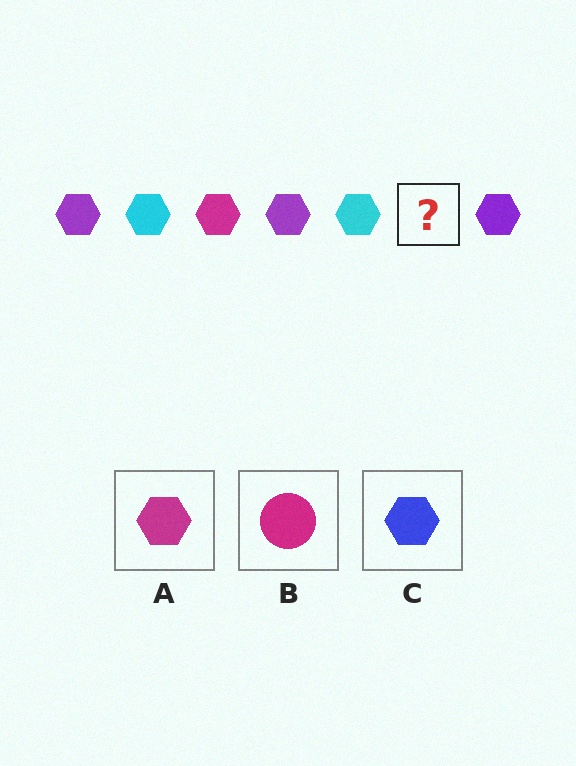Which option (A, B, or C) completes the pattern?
A.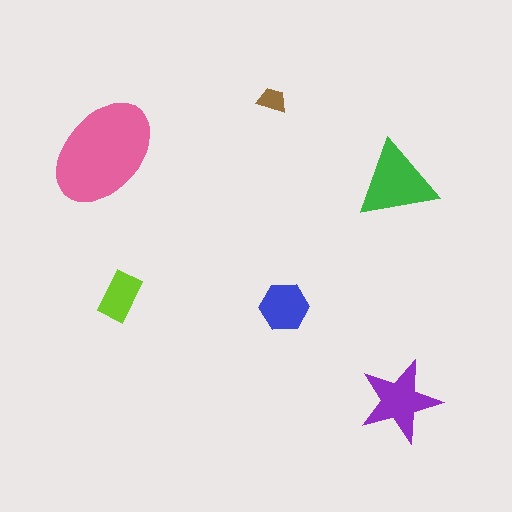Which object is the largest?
The pink ellipse.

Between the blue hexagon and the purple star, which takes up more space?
The purple star.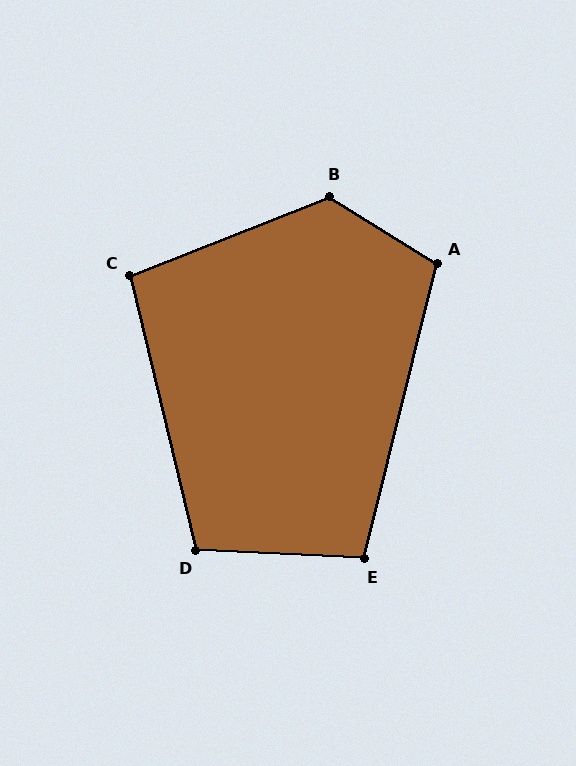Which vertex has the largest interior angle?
B, at approximately 126 degrees.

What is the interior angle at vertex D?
Approximately 106 degrees (obtuse).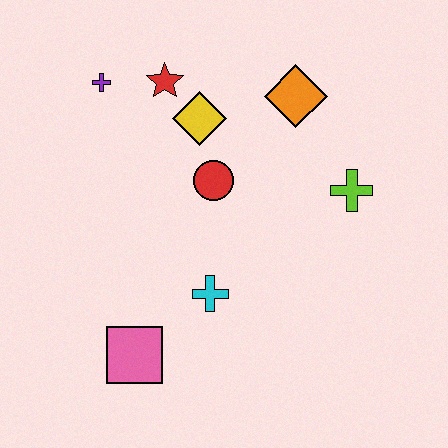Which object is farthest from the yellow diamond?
The pink square is farthest from the yellow diamond.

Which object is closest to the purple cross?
The red star is closest to the purple cross.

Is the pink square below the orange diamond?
Yes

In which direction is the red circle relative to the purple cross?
The red circle is to the right of the purple cross.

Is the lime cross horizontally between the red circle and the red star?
No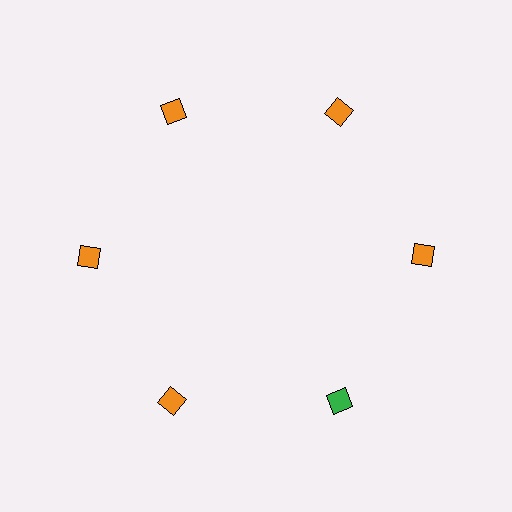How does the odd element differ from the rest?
It has a different color: green instead of orange.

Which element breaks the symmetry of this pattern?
The green diamond at roughly the 5 o'clock position breaks the symmetry. All other shapes are orange diamonds.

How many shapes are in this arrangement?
There are 6 shapes arranged in a ring pattern.